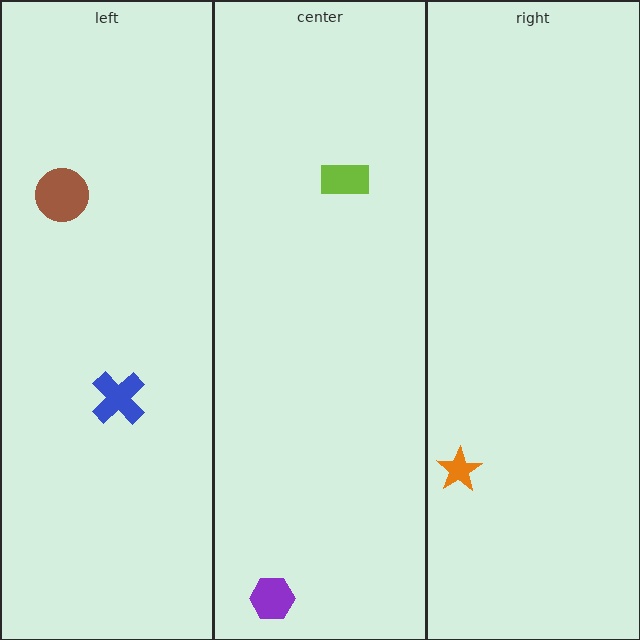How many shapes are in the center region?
2.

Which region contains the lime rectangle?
The center region.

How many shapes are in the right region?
1.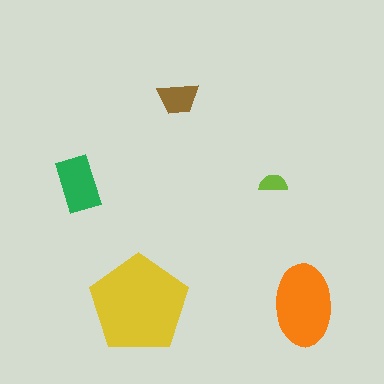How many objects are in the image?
There are 5 objects in the image.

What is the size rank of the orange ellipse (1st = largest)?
2nd.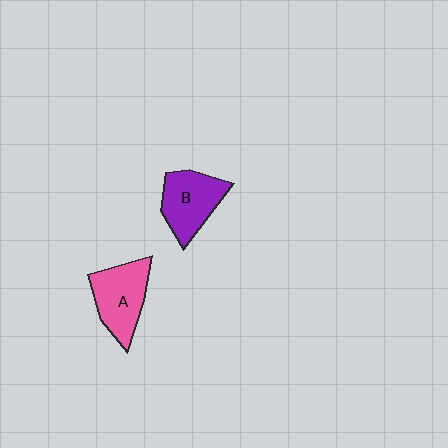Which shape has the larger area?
Shape A (pink).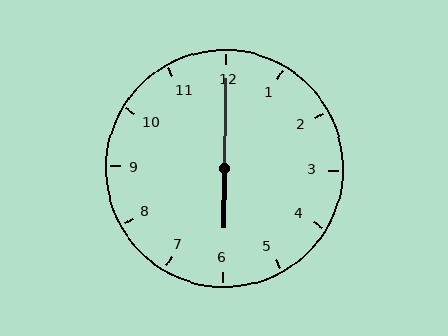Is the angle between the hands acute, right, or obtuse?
It is obtuse.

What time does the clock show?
6:00.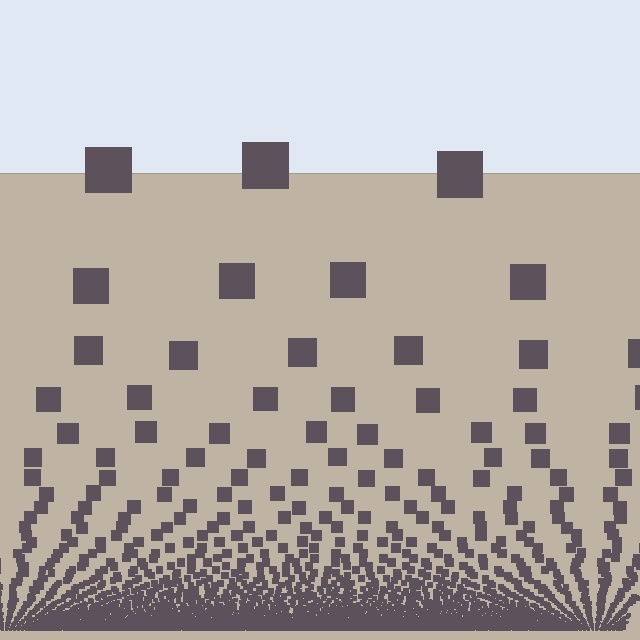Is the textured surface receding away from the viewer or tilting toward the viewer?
The surface appears to tilt toward the viewer. Texture elements get larger and sparser toward the top.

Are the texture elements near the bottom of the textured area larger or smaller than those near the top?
Smaller. The gradient is inverted — elements near the bottom are smaller and denser.